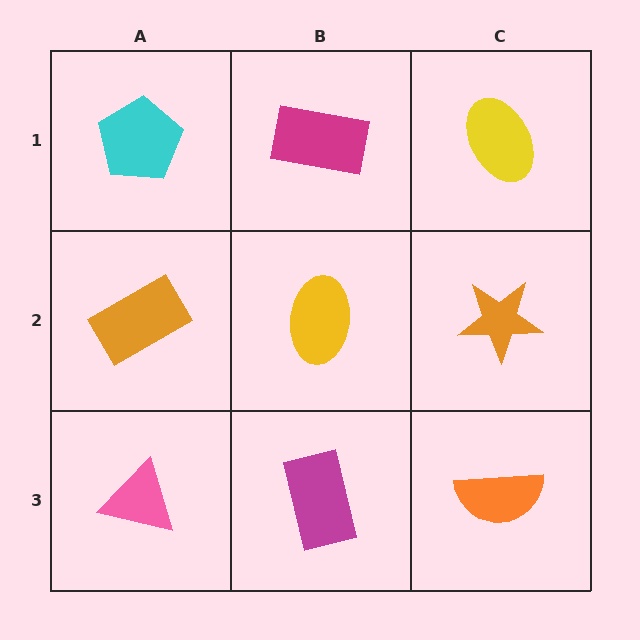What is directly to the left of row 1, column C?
A magenta rectangle.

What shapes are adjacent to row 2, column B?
A magenta rectangle (row 1, column B), a magenta rectangle (row 3, column B), an orange rectangle (row 2, column A), an orange star (row 2, column C).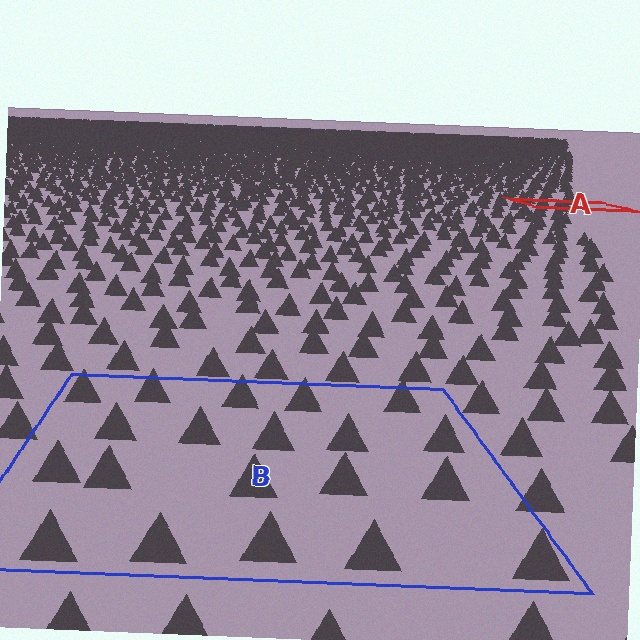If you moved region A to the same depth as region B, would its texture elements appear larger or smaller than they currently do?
They would appear larger. At a closer depth, the same texture elements are projected at a bigger on-screen size.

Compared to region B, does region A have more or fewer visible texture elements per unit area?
Region A has more texture elements per unit area — they are packed more densely because it is farther away.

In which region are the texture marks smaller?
The texture marks are smaller in region A, because it is farther away.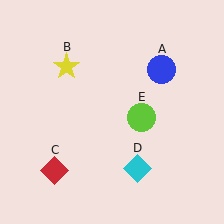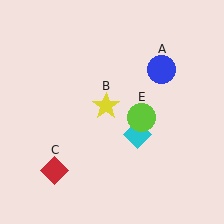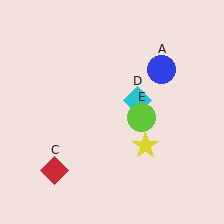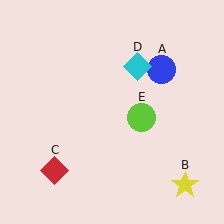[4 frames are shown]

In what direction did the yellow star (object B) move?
The yellow star (object B) moved down and to the right.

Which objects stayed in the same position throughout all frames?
Blue circle (object A) and red diamond (object C) and lime circle (object E) remained stationary.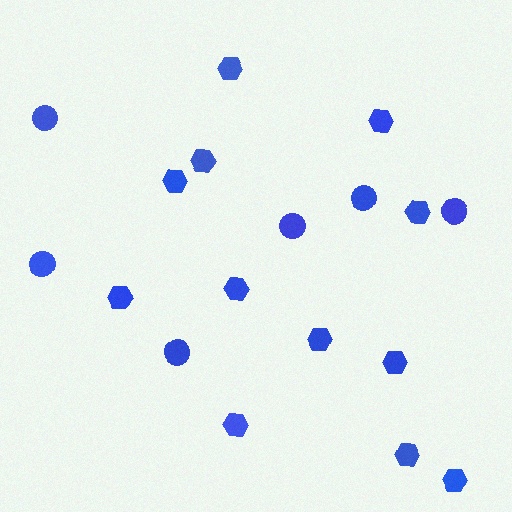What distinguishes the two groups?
There are 2 groups: one group of circles (6) and one group of hexagons (12).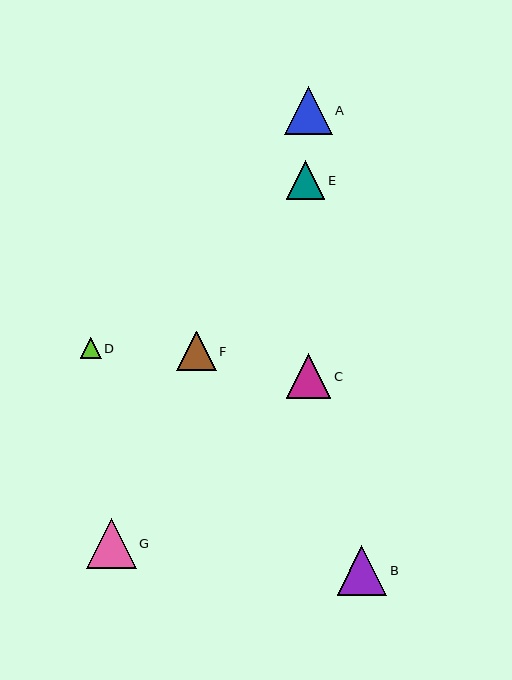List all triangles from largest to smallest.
From largest to smallest: B, G, A, C, F, E, D.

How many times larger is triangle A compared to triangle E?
Triangle A is approximately 1.2 times the size of triangle E.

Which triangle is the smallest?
Triangle D is the smallest with a size of approximately 21 pixels.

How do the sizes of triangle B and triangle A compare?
Triangle B and triangle A are approximately the same size.